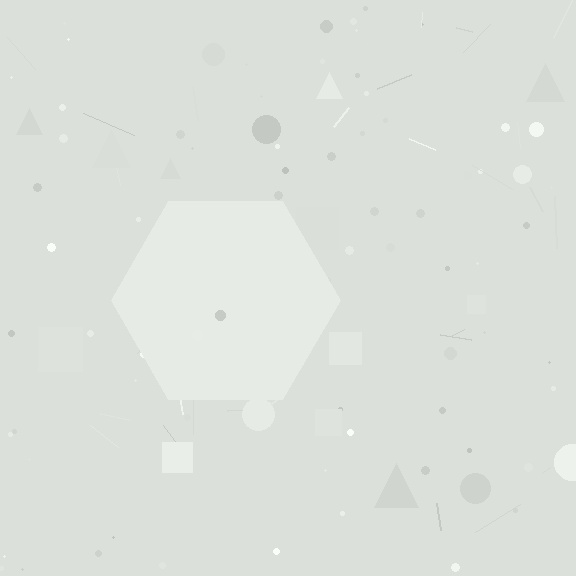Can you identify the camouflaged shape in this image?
The camouflaged shape is a hexagon.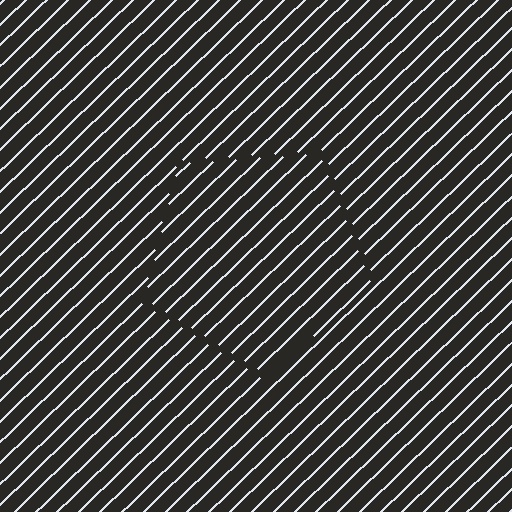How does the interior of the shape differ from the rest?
The interior of the shape contains the same grating, shifted by half a period — the contour is defined by the phase discontinuity where line-ends from the inner and outer gratings abut.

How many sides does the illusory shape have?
5 sides — the line-ends trace a pentagon.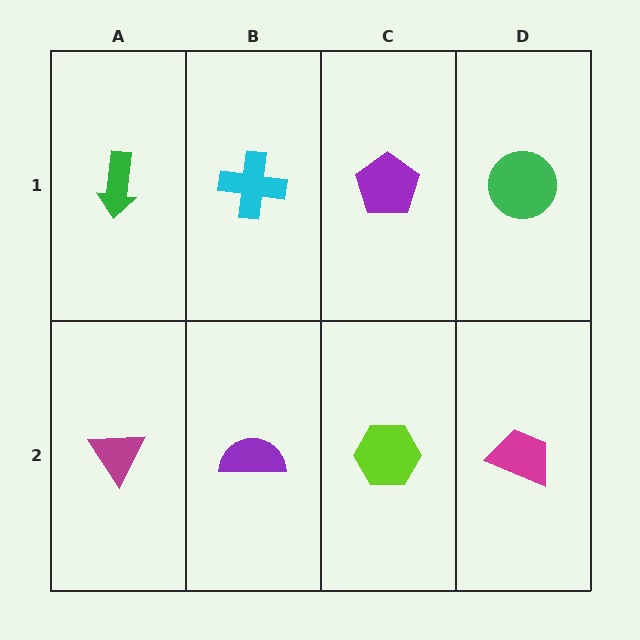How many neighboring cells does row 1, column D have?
2.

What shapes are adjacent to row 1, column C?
A lime hexagon (row 2, column C), a cyan cross (row 1, column B), a green circle (row 1, column D).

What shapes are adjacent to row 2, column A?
A green arrow (row 1, column A), a purple semicircle (row 2, column B).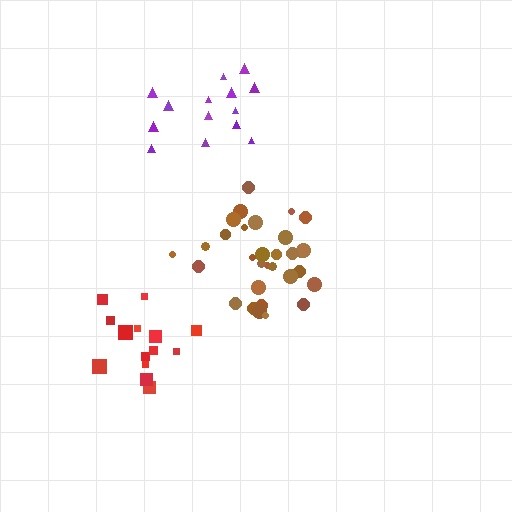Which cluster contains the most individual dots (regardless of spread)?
Brown (31).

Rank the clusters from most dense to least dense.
brown, red, purple.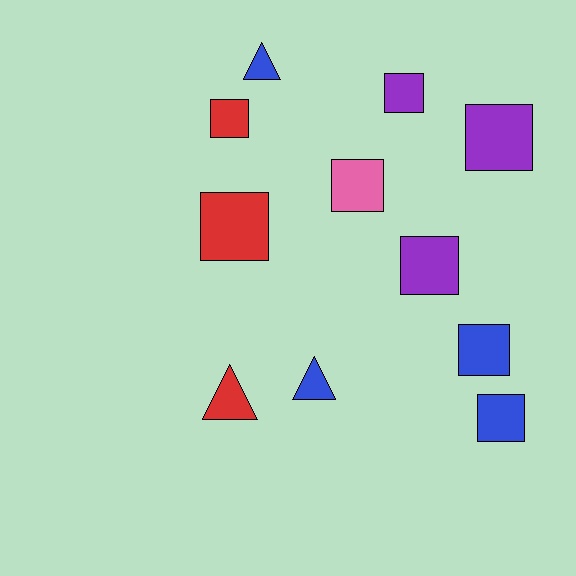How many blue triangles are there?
There are 2 blue triangles.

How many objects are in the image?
There are 11 objects.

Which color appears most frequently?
Blue, with 4 objects.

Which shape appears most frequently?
Square, with 8 objects.